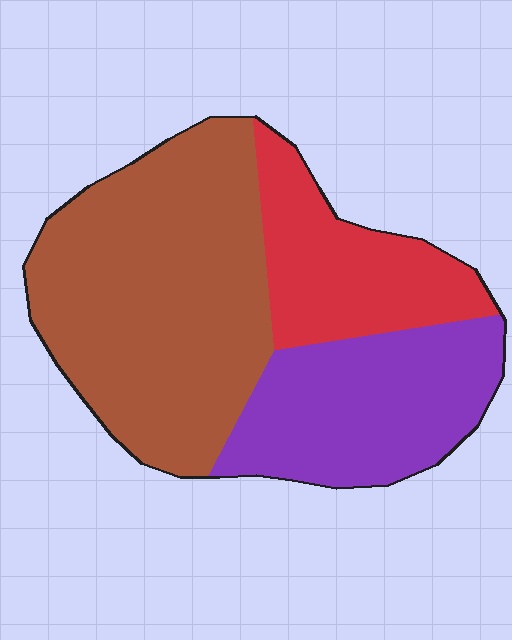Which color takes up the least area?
Red, at roughly 20%.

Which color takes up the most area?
Brown, at roughly 50%.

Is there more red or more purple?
Purple.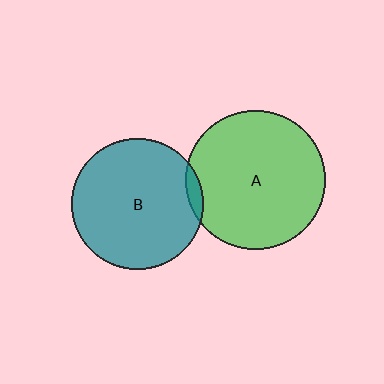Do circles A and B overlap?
Yes.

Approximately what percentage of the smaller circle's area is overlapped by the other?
Approximately 5%.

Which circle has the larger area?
Circle A (green).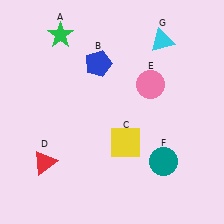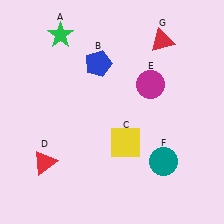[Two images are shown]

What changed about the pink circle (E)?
In Image 1, E is pink. In Image 2, it changed to magenta.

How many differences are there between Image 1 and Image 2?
There are 2 differences between the two images.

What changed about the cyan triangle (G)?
In Image 1, G is cyan. In Image 2, it changed to red.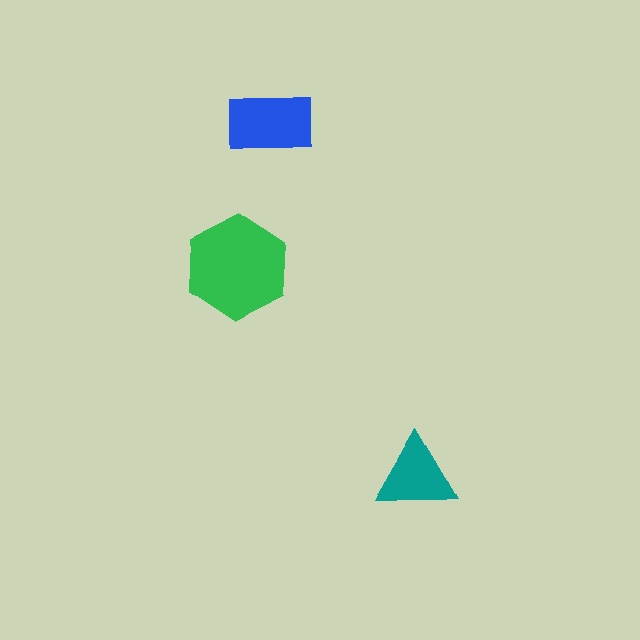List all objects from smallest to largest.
The teal triangle, the blue rectangle, the green hexagon.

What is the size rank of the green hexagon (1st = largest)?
1st.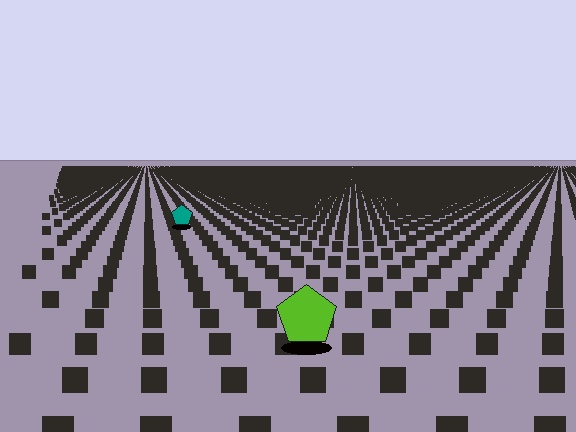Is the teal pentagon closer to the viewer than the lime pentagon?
No. The lime pentagon is closer — you can tell from the texture gradient: the ground texture is coarser near it.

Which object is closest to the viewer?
The lime pentagon is closest. The texture marks near it are larger and more spread out.